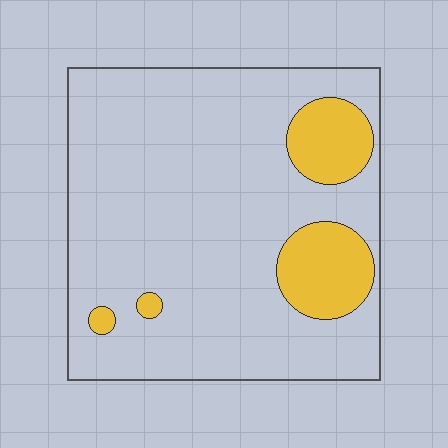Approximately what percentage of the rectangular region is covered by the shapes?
Approximately 15%.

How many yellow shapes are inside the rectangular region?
4.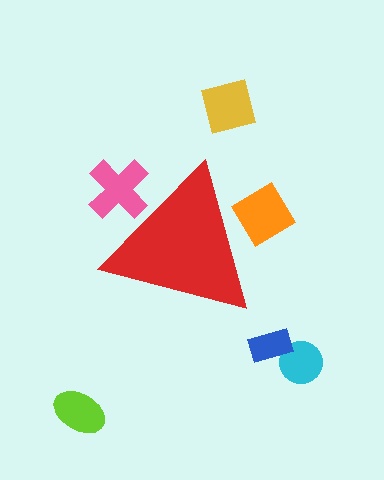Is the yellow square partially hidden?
No, the yellow square is fully visible.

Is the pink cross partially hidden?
Yes, the pink cross is partially hidden behind the red triangle.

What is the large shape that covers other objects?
A red triangle.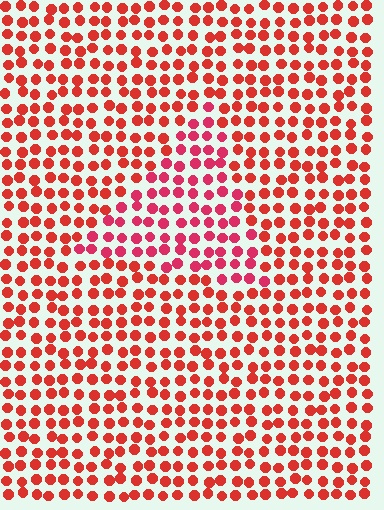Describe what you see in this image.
The image is filled with small red elements in a uniform arrangement. A triangle-shaped region is visible where the elements are tinted to a slightly different hue, forming a subtle color boundary.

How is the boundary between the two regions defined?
The boundary is defined purely by a slight shift in hue (about 22 degrees). Spacing, size, and orientation are identical on both sides.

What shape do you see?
I see a triangle.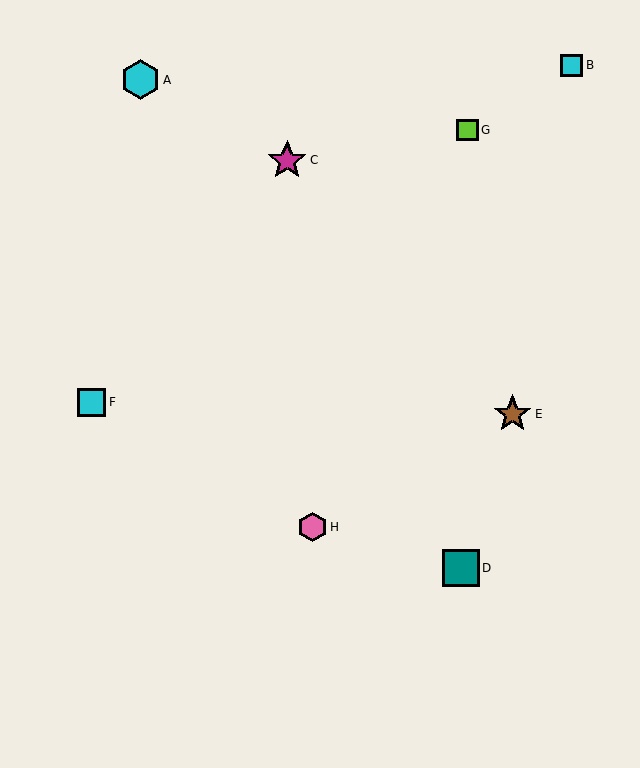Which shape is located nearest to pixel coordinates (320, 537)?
The pink hexagon (labeled H) at (312, 527) is nearest to that location.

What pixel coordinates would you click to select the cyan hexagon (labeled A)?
Click at (140, 80) to select the cyan hexagon A.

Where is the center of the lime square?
The center of the lime square is at (467, 130).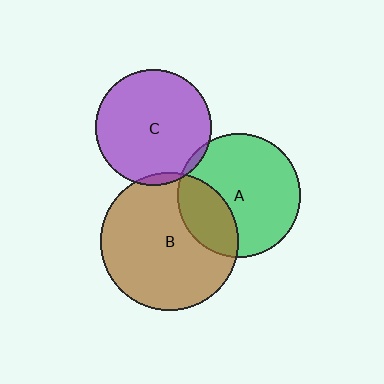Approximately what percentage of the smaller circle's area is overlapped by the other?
Approximately 5%.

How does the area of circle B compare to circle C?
Approximately 1.4 times.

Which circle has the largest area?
Circle B (brown).